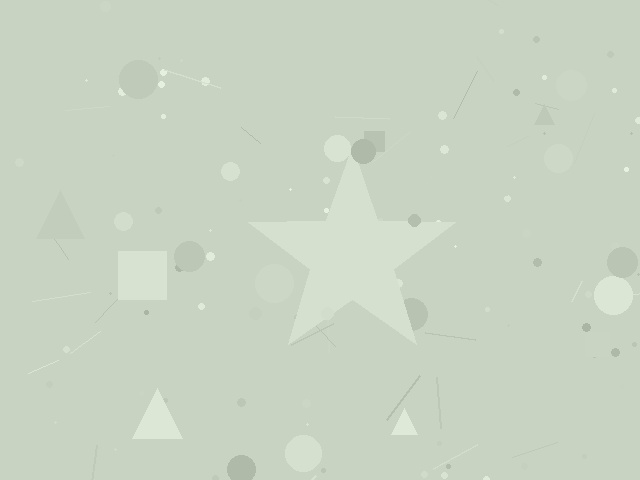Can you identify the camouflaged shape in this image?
The camouflaged shape is a star.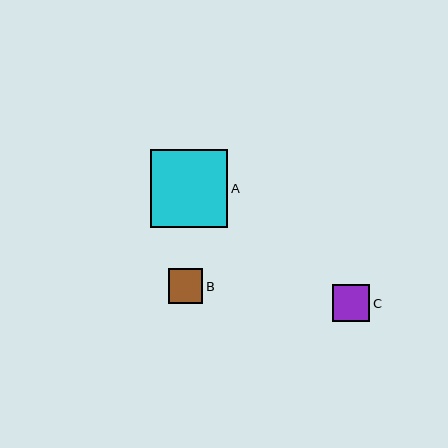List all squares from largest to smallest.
From largest to smallest: A, C, B.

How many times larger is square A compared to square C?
Square A is approximately 2.1 times the size of square C.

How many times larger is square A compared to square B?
Square A is approximately 2.2 times the size of square B.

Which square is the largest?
Square A is the largest with a size of approximately 77 pixels.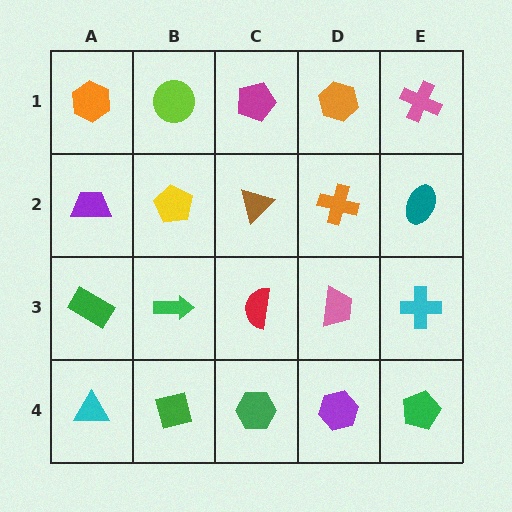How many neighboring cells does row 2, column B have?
4.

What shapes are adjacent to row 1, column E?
A teal ellipse (row 2, column E), an orange hexagon (row 1, column D).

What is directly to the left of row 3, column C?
A green arrow.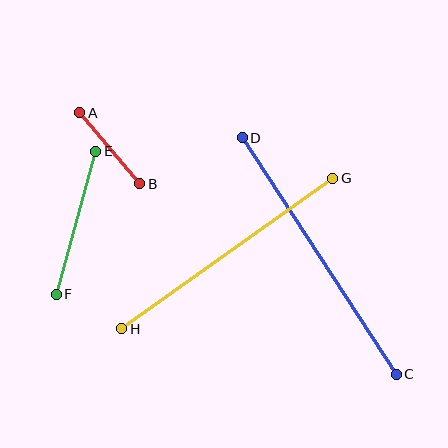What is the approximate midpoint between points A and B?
The midpoint is at approximately (110, 148) pixels.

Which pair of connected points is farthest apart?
Points C and D are farthest apart.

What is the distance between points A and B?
The distance is approximately 93 pixels.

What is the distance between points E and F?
The distance is approximately 148 pixels.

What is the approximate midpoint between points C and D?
The midpoint is at approximately (319, 256) pixels.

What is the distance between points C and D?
The distance is approximately 282 pixels.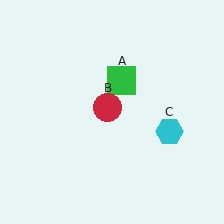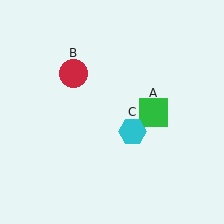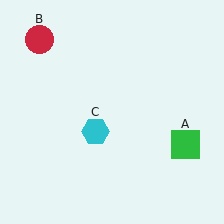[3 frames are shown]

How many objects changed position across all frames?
3 objects changed position: green square (object A), red circle (object B), cyan hexagon (object C).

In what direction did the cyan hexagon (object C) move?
The cyan hexagon (object C) moved left.